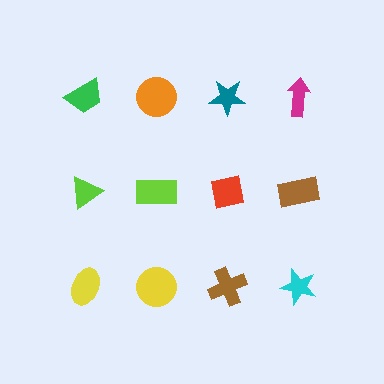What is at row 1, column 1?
A green trapezoid.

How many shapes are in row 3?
4 shapes.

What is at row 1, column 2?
An orange circle.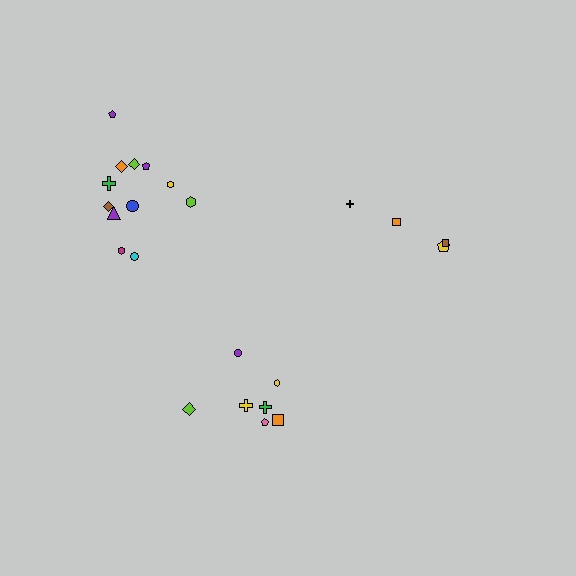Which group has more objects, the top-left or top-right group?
The top-left group.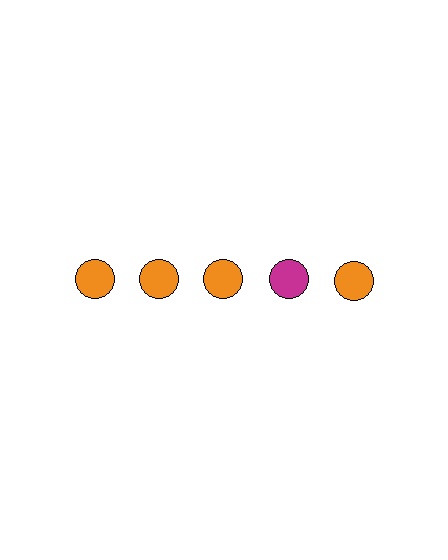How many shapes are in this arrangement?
There are 5 shapes arranged in a grid pattern.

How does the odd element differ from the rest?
It has a different color: magenta instead of orange.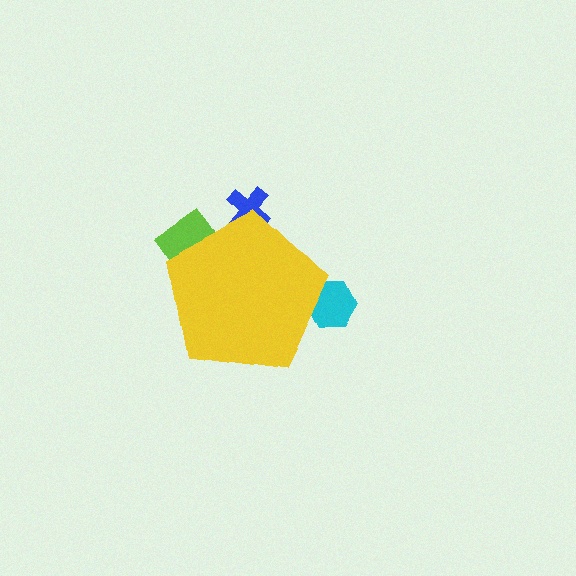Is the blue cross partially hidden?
Yes, the blue cross is partially hidden behind the yellow pentagon.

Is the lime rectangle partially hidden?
Yes, the lime rectangle is partially hidden behind the yellow pentagon.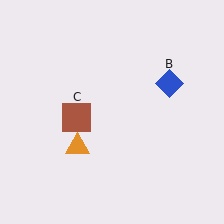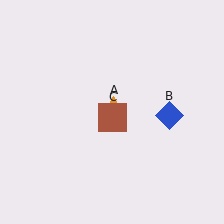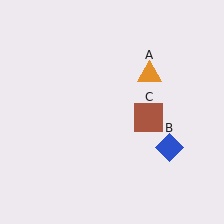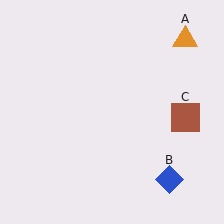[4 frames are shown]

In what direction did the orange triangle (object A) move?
The orange triangle (object A) moved up and to the right.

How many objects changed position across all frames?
3 objects changed position: orange triangle (object A), blue diamond (object B), brown square (object C).